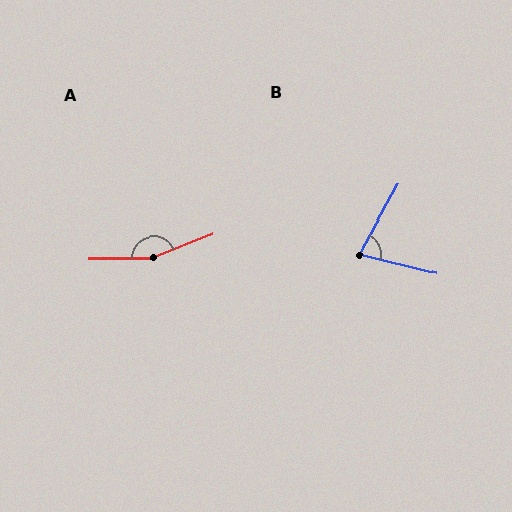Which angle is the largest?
A, at approximately 159 degrees.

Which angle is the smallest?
B, at approximately 75 degrees.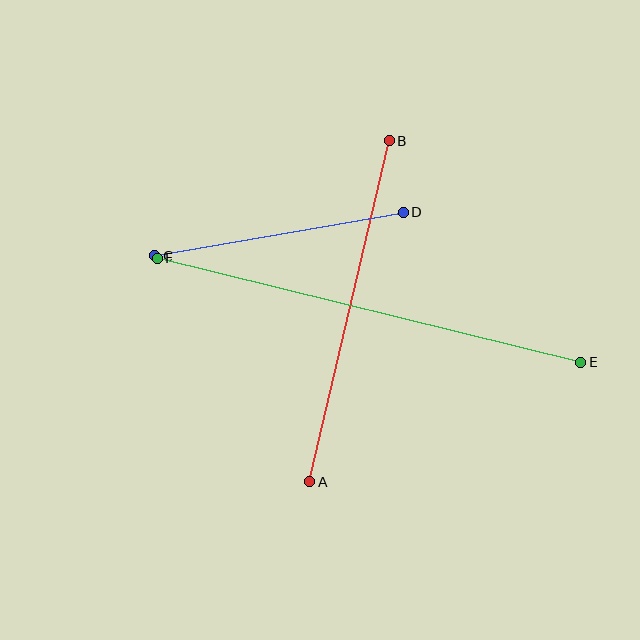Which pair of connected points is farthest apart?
Points E and F are farthest apart.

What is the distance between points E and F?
The distance is approximately 436 pixels.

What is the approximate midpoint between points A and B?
The midpoint is at approximately (350, 311) pixels.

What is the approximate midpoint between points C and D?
The midpoint is at approximately (279, 234) pixels.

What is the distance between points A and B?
The distance is approximately 350 pixels.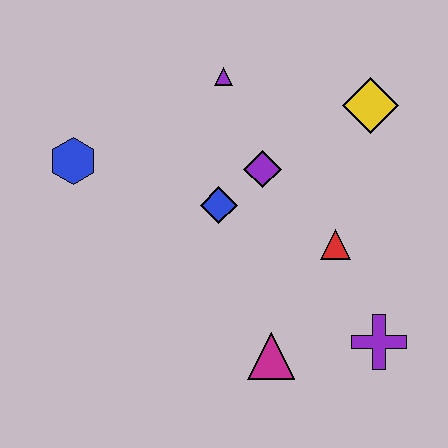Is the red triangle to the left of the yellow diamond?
Yes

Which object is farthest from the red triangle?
The blue hexagon is farthest from the red triangle.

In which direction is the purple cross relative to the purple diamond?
The purple cross is below the purple diamond.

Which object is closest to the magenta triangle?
The purple cross is closest to the magenta triangle.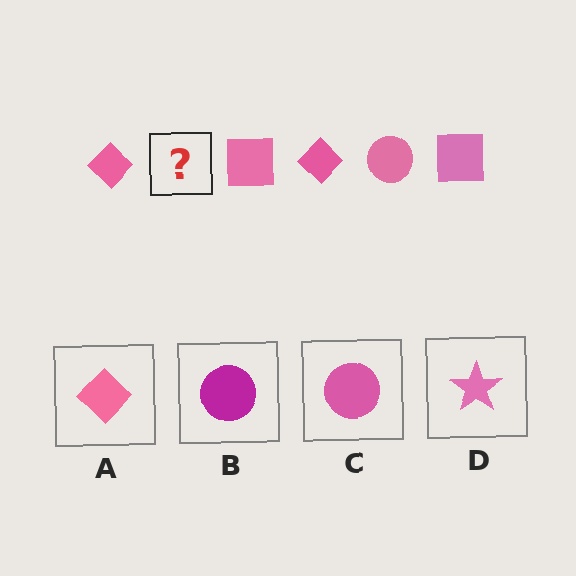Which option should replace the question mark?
Option C.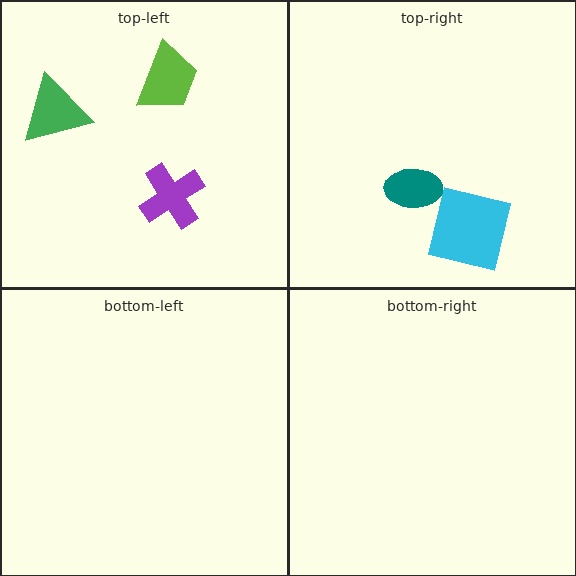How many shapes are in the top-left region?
3.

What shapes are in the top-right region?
The teal ellipse, the cyan square.